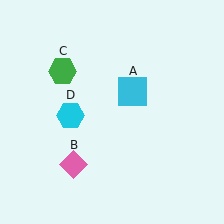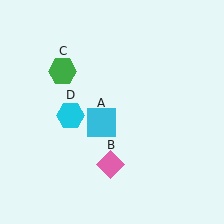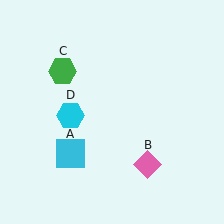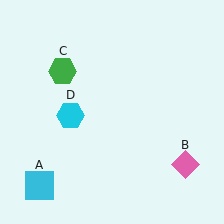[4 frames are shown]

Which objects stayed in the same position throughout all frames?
Green hexagon (object C) and cyan hexagon (object D) remained stationary.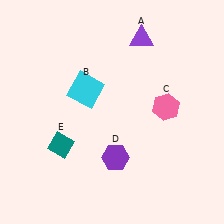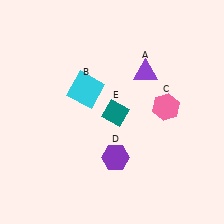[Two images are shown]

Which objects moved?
The objects that moved are: the purple triangle (A), the teal diamond (E).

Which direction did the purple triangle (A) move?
The purple triangle (A) moved down.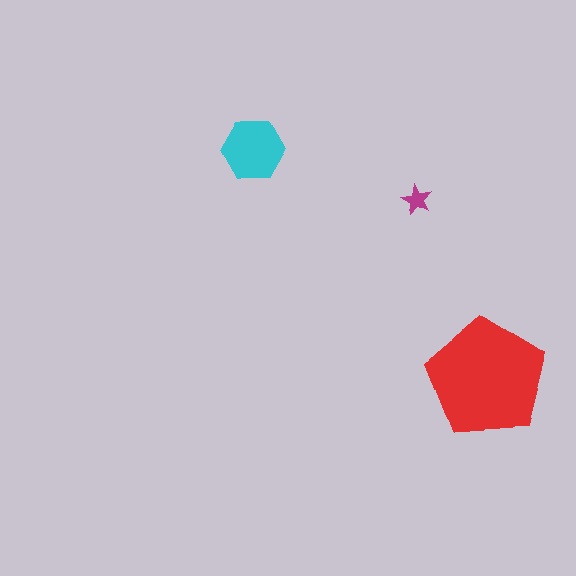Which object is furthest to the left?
The cyan hexagon is leftmost.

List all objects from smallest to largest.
The magenta star, the cyan hexagon, the red pentagon.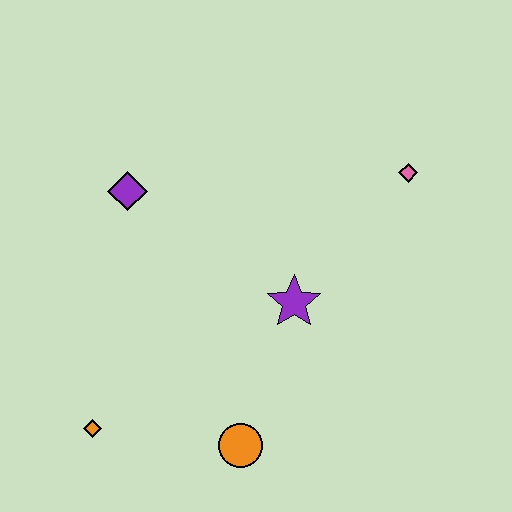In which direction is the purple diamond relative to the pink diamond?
The purple diamond is to the left of the pink diamond.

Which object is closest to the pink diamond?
The purple star is closest to the pink diamond.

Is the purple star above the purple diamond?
No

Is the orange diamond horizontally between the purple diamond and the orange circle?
No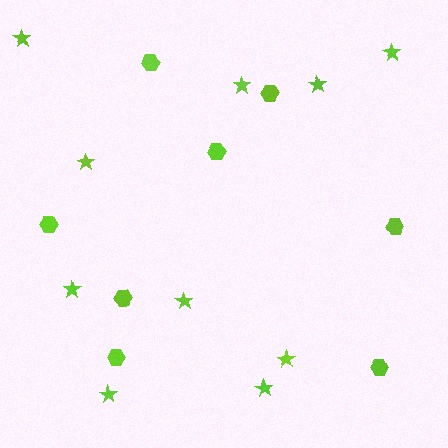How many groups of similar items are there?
There are 2 groups: one group of stars (10) and one group of hexagons (8).